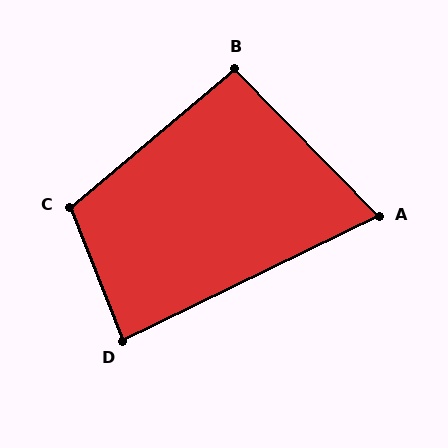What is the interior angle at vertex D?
Approximately 86 degrees (approximately right).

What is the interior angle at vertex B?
Approximately 94 degrees (approximately right).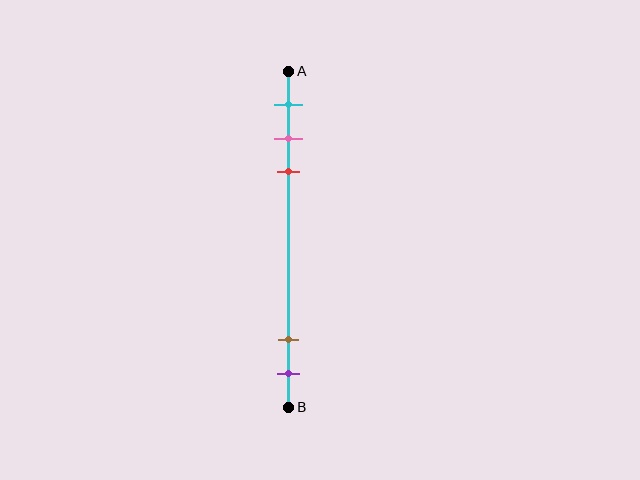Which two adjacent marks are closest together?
The pink and red marks are the closest adjacent pair.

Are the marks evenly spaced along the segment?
No, the marks are not evenly spaced.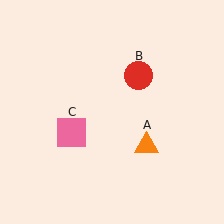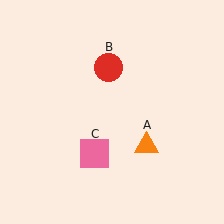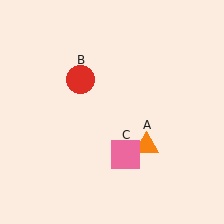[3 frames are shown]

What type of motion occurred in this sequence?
The red circle (object B), pink square (object C) rotated counterclockwise around the center of the scene.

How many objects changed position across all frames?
2 objects changed position: red circle (object B), pink square (object C).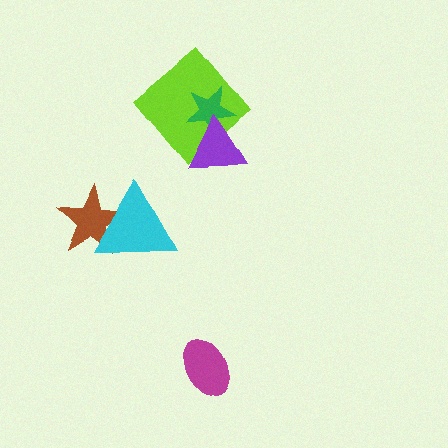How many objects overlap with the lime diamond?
2 objects overlap with the lime diamond.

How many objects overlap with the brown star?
1 object overlaps with the brown star.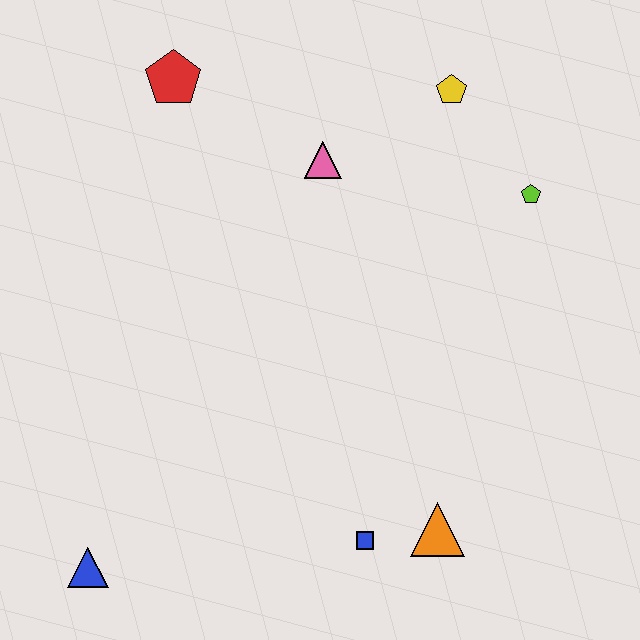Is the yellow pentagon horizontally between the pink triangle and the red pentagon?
No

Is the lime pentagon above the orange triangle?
Yes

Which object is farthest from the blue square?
The red pentagon is farthest from the blue square.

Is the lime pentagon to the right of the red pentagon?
Yes